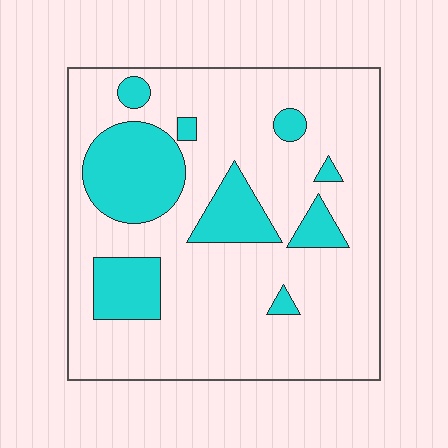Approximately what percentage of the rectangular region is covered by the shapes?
Approximately 20%.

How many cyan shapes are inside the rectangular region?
9.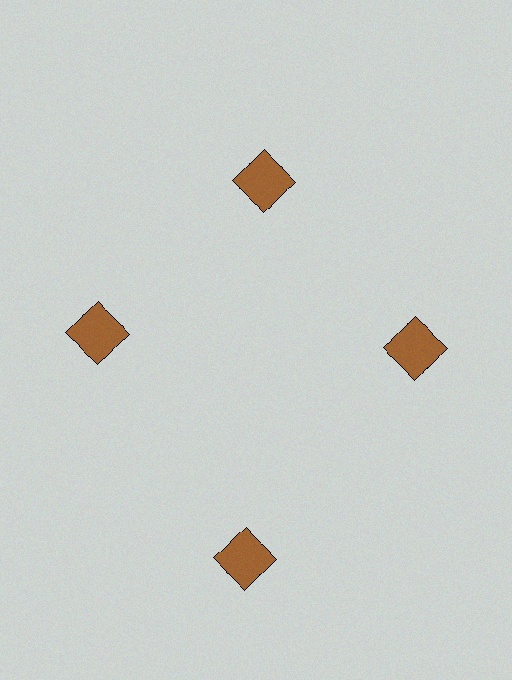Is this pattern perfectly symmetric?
No. The 4 brown squares are arranged in a ring, but one element near the 6 o'clock position is pushed outward from the center, breaking the 4-fold rotational symmetry.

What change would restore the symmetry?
The symmetry would be restored by moving it inward, back onto the ring so that all 4 squares sit at equal angles and equal distance from the center.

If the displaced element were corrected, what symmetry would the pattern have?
It would have 4-fold rotational symmetry — the pattern would map onto itself every 90 degrees.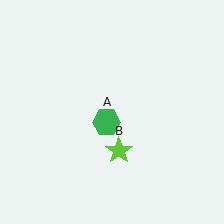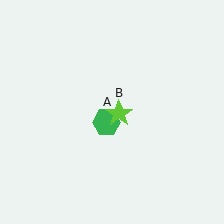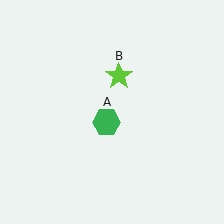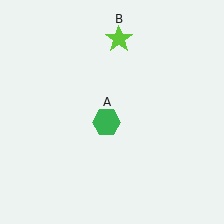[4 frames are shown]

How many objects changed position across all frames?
1 object changed position: lime star (object B).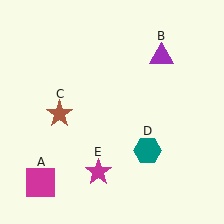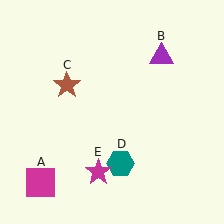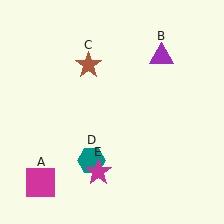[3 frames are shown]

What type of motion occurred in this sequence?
The brown star (object C), teal hexagon (object D) rotated clockwise around the center of the scene.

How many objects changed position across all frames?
2 objects changed position: brown star (object C), teal hexagon (object D).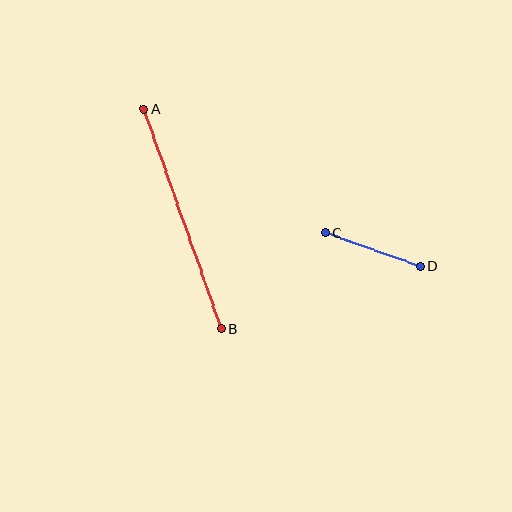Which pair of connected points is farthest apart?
Points A and B are farthest apart.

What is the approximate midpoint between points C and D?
The midpoint is at approximately (373, 249) pixels.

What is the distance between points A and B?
The distance is approximately 233 pixels.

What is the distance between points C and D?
The distance is approximately 101 pixels.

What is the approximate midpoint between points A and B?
The midpoint is at approximately (183, 219) pixels.